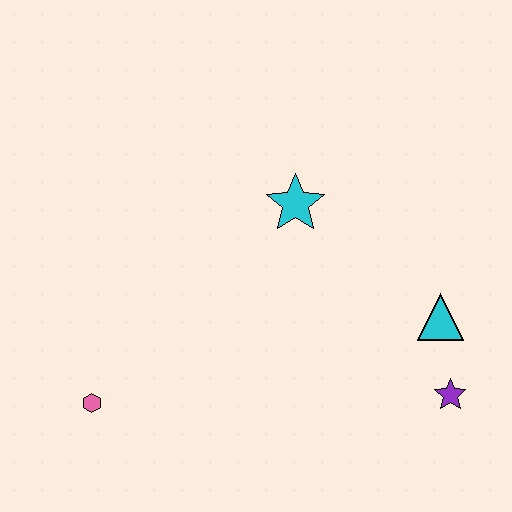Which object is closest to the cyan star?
The cyan triangle is closest to the cyan star.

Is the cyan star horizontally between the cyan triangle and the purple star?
No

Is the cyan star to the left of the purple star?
Yes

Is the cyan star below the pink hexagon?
No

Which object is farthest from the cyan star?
The pink hexagon is farthest from the cyan star.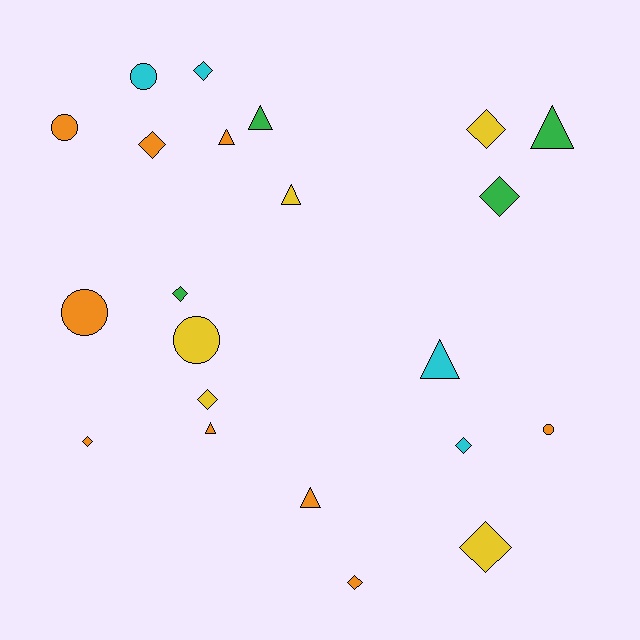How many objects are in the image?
There are 22 objects.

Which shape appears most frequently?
Diamond, with 10 objects.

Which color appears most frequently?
Orange, with 9 objects.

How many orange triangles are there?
There are 3 orange triangles.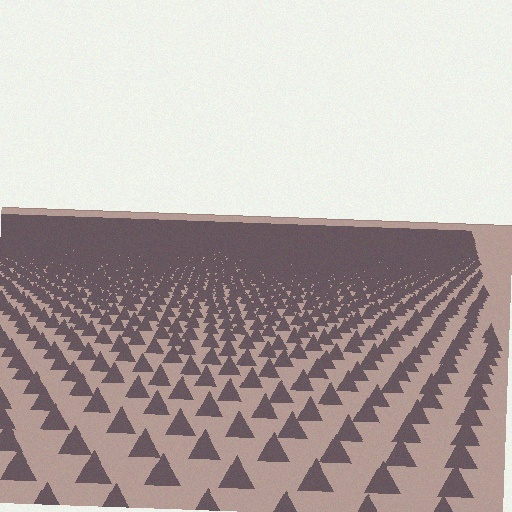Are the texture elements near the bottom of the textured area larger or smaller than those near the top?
Larger. Near the bottom, elements are closer to the viewer and appear at a bigger on-screen size.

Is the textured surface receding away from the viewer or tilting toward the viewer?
The surface is receding away from the viewer. Texture elements get smaller and denser toward the top.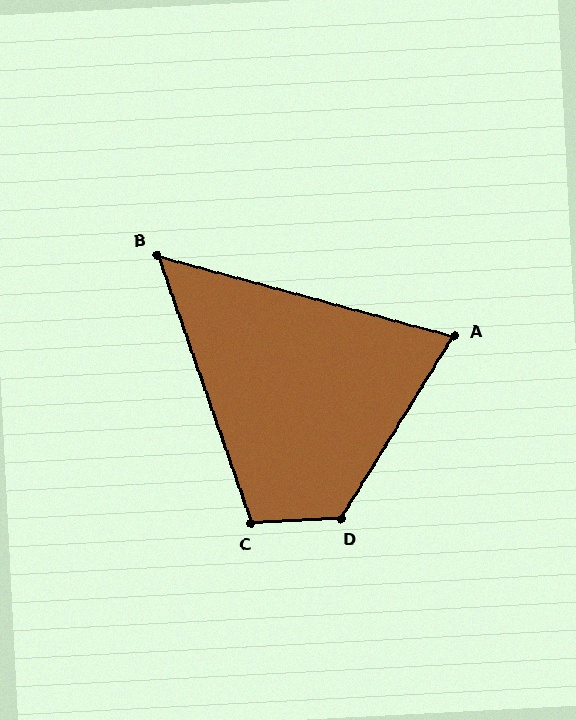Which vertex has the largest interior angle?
D, at approximately 124 degrees.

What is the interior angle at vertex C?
Approximately 106 degrees (obtuse).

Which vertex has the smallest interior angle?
B, at approximately 56 degrees.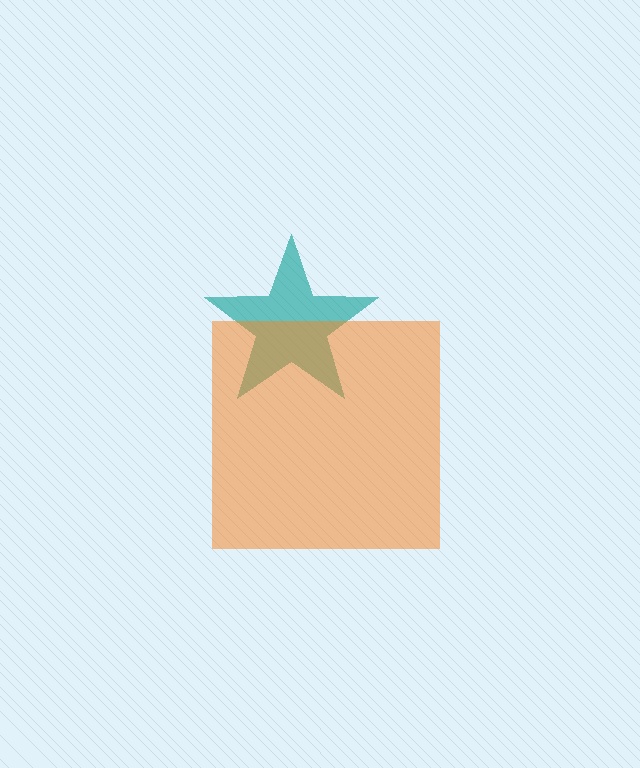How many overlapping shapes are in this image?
There are 2 overlapping shapes in the image.